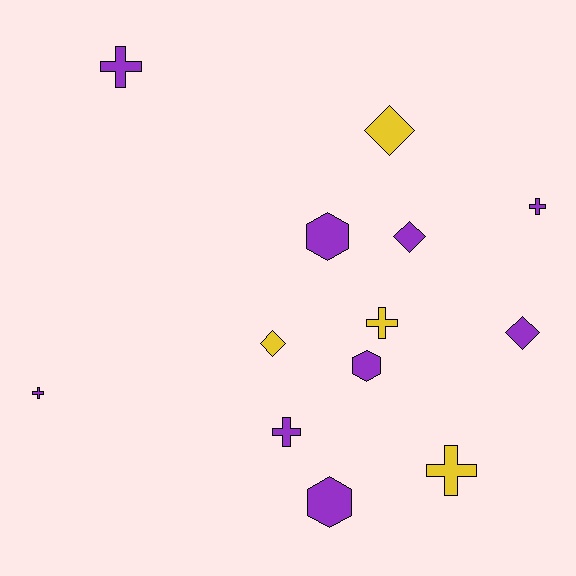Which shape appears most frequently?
Cross, with 6 objects.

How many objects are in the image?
There are 13 objects.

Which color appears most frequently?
Purple, with 9 objects.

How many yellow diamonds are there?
There are 2 yellow diamonds.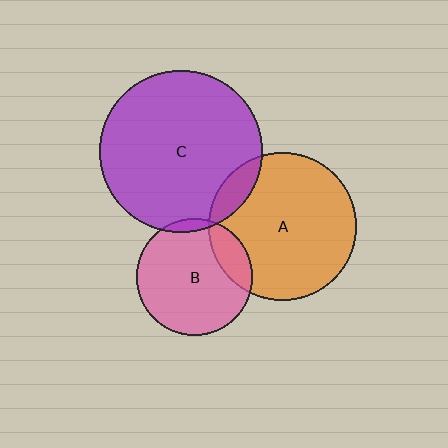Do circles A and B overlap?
Yes.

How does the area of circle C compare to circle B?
Approximately 1.9 times.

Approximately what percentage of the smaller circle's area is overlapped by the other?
Approximately 15%.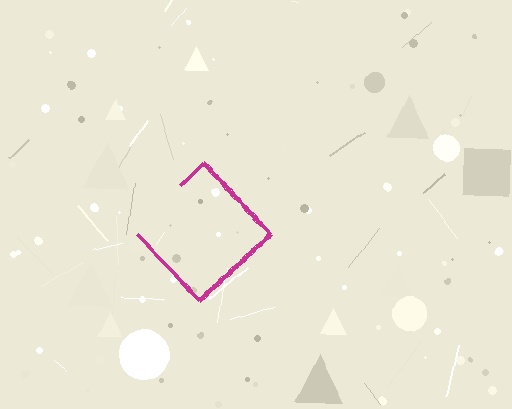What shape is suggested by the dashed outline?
The dashed outline suggests a diamond.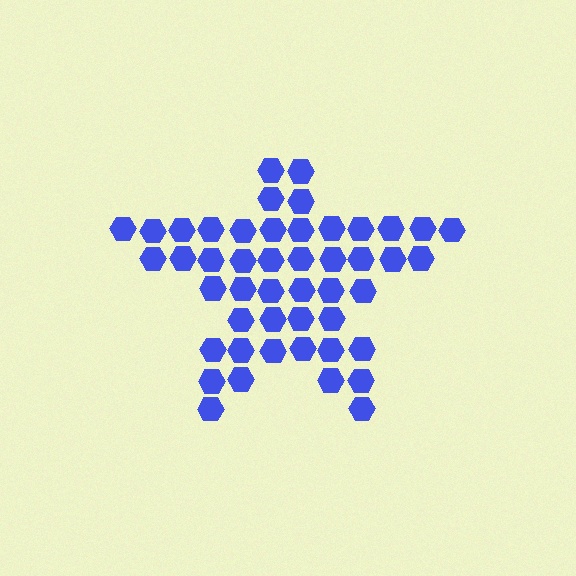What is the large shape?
The large shape is a star.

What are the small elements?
The small elements are hexagons.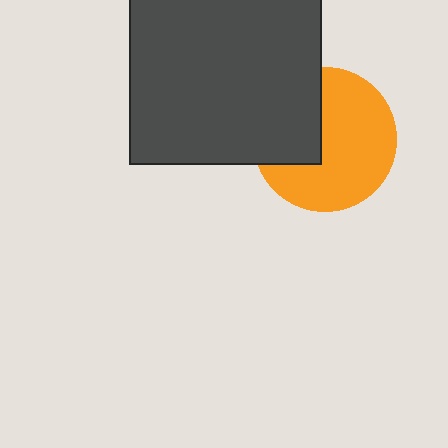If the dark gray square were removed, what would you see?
You would see the complete orange circle.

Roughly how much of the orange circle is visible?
Most of it is visible (roughly 66%).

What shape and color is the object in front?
The object in front is a dark gray square.